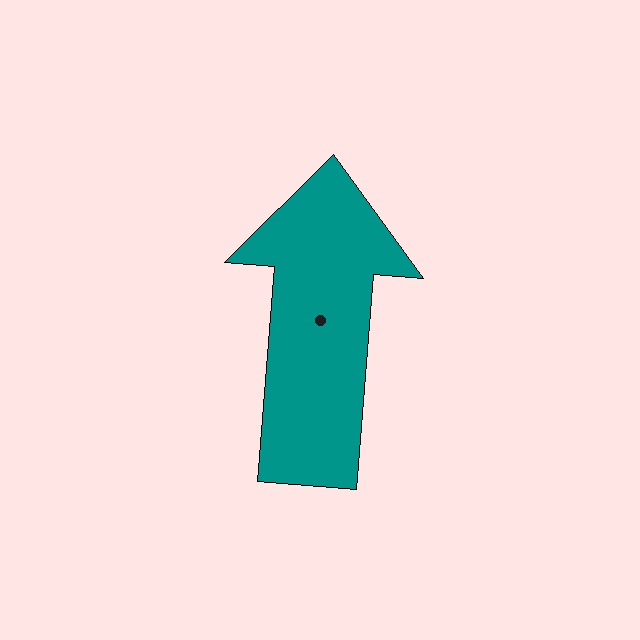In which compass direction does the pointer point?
North.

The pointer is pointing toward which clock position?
Roughly 12 o'clock.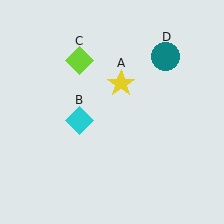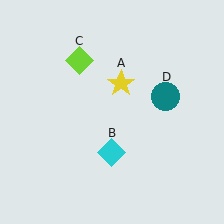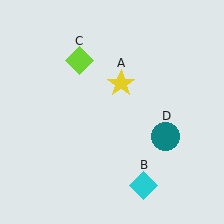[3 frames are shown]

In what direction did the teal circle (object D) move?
The teal circle (object D) moved down.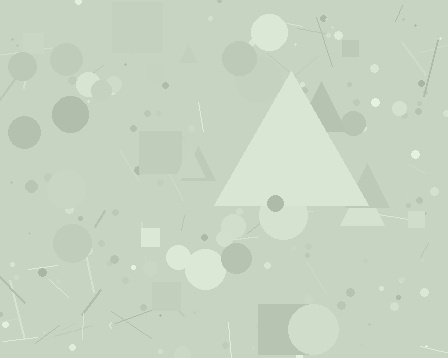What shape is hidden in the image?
A triangle is hidden in the image.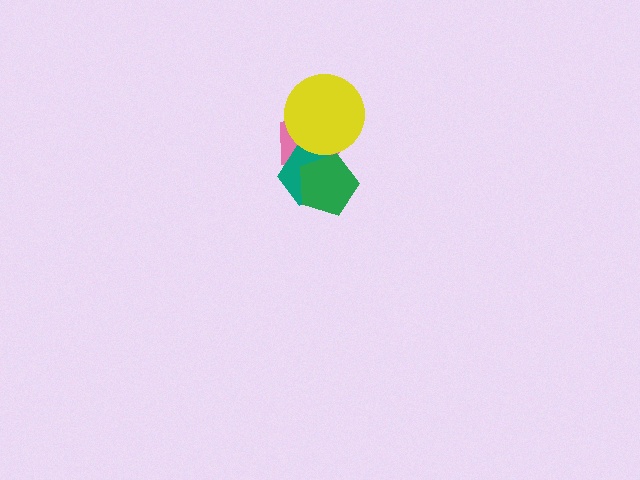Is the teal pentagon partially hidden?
Yes, it is partially covered by another shape.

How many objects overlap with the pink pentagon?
3 objects overlap with the pink pentagon.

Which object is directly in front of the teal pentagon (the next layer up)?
The green pentagon is directly in front of the teal pentagon.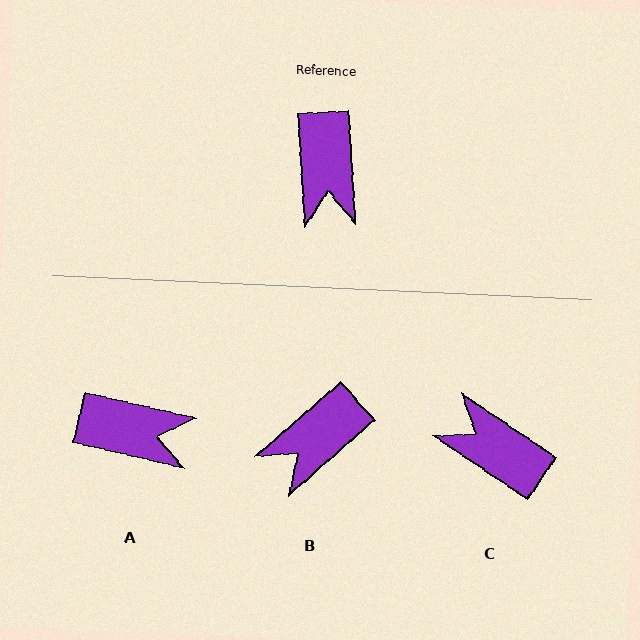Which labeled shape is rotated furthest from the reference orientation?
C, about 127 degrees away.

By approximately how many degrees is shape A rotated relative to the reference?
Approximately 73 degrees counter-clockwise.